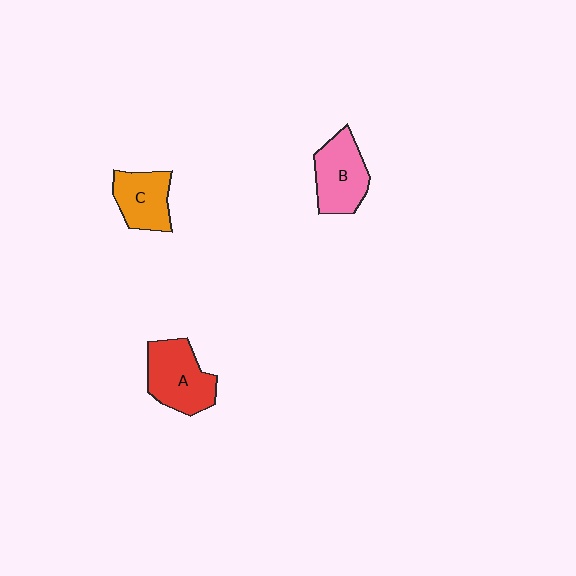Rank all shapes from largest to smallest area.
From largest to smallest: A (red), B (pink), C (orange).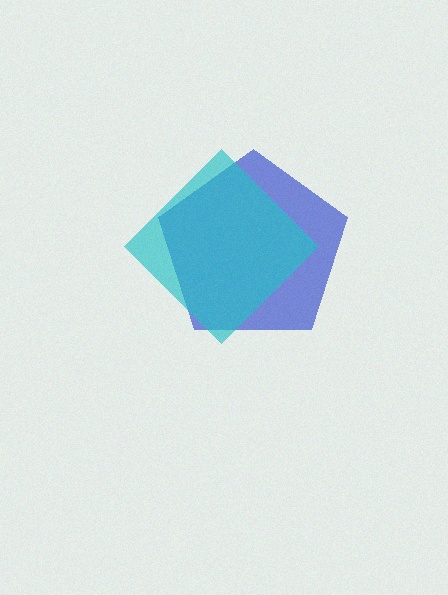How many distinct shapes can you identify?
There are 2 distinct shapes: a blue pentagon, a cyan diamond.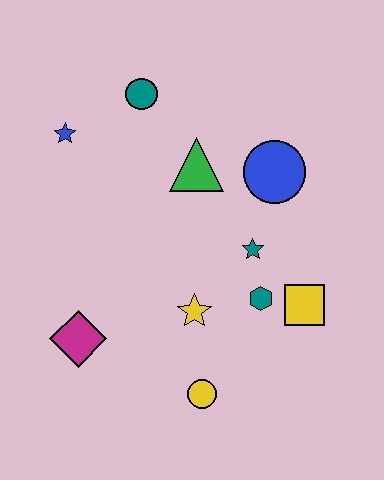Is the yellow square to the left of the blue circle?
No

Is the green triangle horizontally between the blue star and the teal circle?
No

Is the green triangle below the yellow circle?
No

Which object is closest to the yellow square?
The teal hexagon is closest to the yellow square.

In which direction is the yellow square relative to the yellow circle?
The yellow square is to the right of the yellow circle.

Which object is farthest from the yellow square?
The blue star is farthest from the yellow square.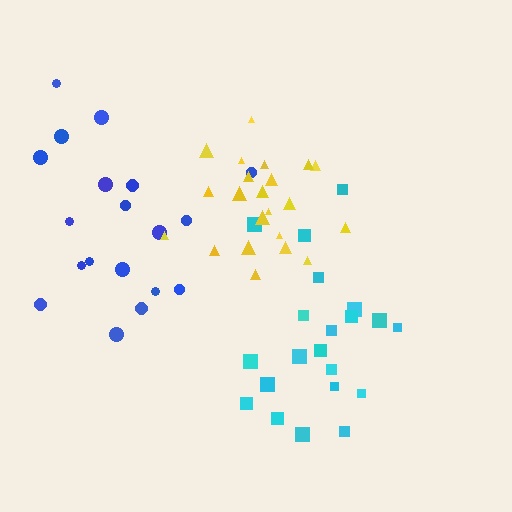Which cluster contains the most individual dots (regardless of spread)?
Yellow (22).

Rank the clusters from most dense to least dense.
yellow, cyan, blue.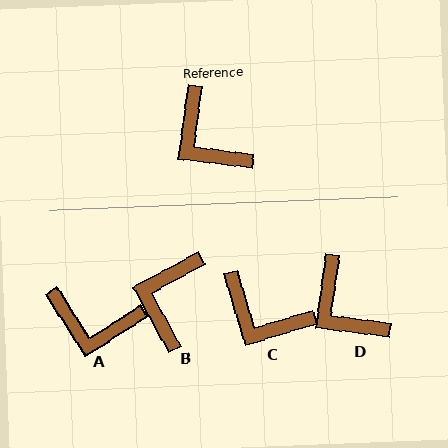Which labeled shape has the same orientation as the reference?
D.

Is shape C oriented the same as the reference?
No, it is off by about 24 degrees.